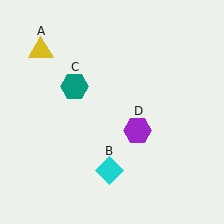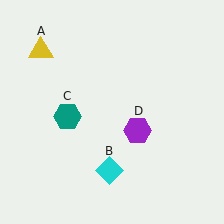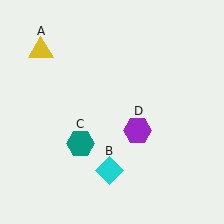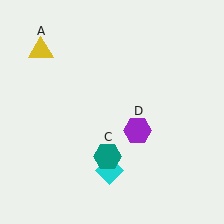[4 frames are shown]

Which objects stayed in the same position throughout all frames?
Yellow triangle (object A) and cyan diamond (object B) and purple hexagon (object D) remained stationary.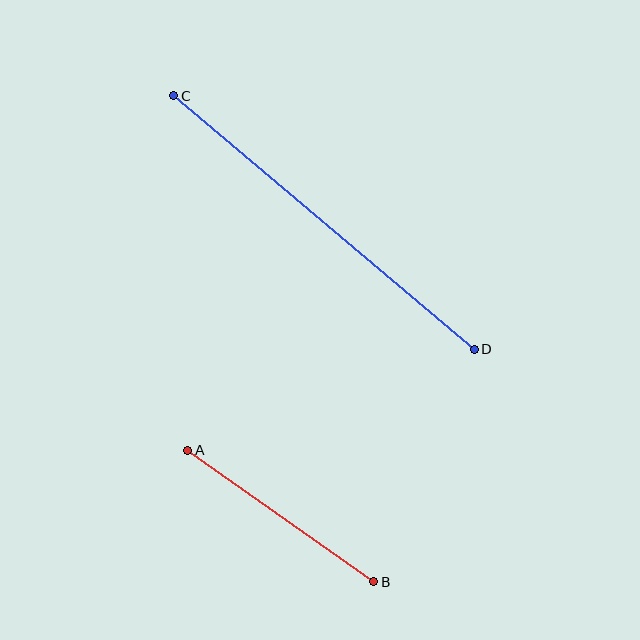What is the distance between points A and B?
The distance is approximately 228 pixels.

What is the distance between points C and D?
The distance is approximately 393 pixels.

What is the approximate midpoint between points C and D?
The midpoint is at approximately (324, 223) pixels.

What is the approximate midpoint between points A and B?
The midpoint is at approximately (281, 516) pixels.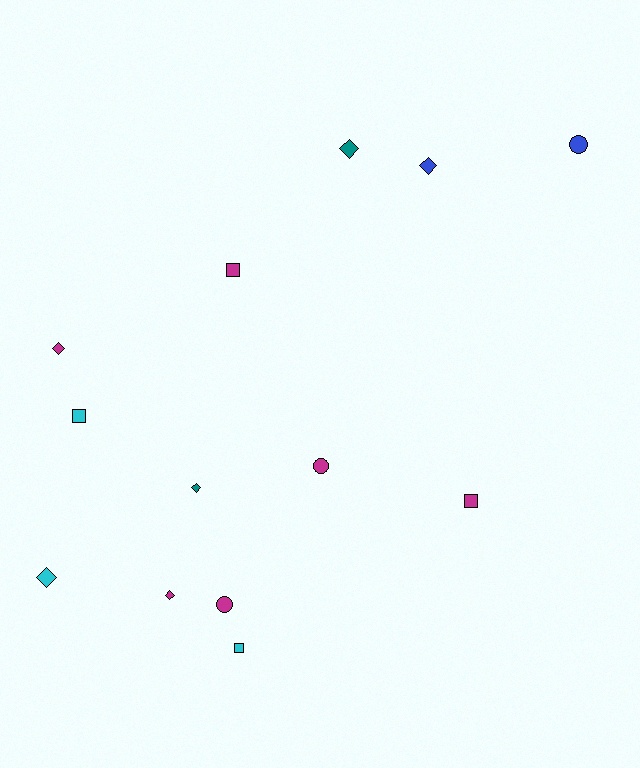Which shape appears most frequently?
Diamond, with 6 objects.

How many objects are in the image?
There are 13 objects.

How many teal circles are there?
There are no teal circles.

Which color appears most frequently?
Magenta, with 6 objects.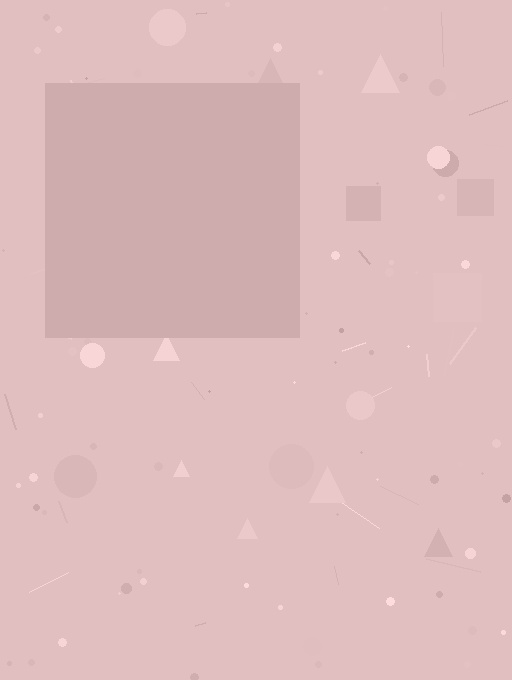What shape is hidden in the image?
A square is hidden in the image.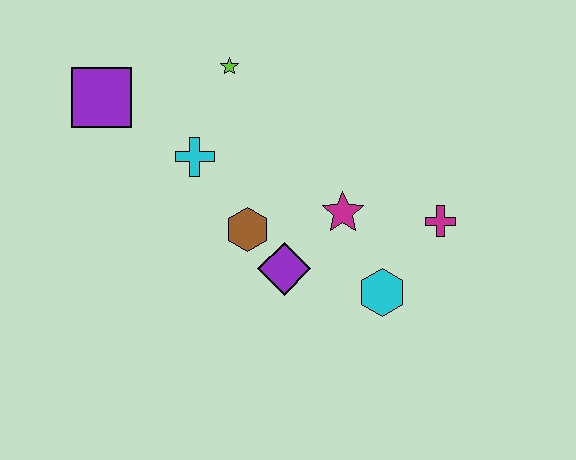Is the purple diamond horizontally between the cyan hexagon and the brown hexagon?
Yes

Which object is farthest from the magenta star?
The purple square is farthest from the magenta star.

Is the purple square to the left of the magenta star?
Yes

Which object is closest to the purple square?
The cyan cross is closest to the purple square.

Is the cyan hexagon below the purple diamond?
Yes